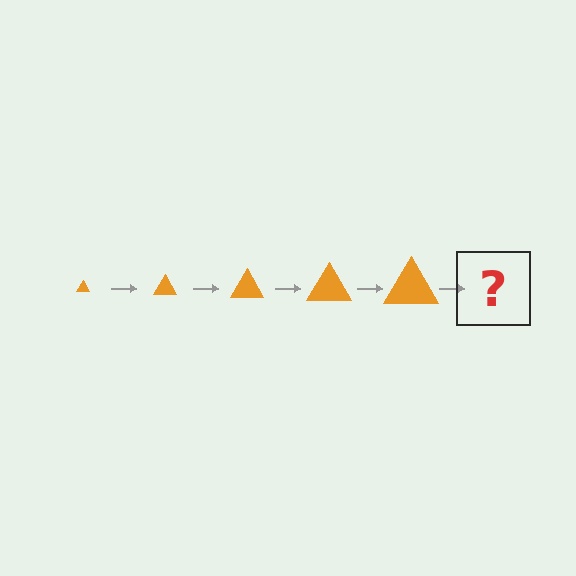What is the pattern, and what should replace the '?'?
The pattern is that the triangle gets progressively larger each step. The '?' should be an orange triangle, larger than the previous one.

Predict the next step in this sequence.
The next step is an orange triangle, larger than the previous one.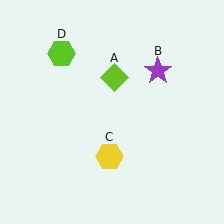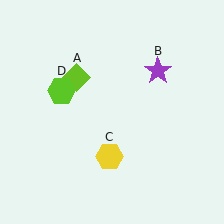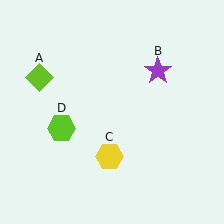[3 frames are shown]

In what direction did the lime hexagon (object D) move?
The lime hexagon (object D) moved down.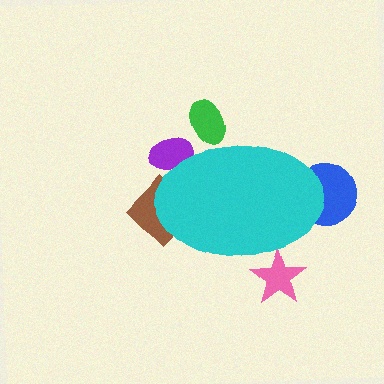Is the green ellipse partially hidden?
Yes, the green ellipse is partially hidden behind the cyan ellipse.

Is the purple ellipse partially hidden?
Yes, the purple ellipse is partially hidden behind the cyan ellipse.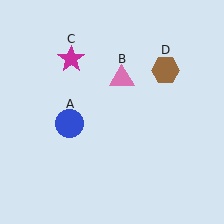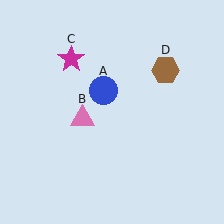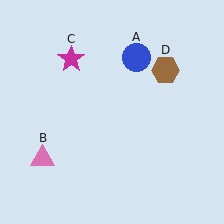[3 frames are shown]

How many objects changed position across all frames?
2 objects changed position: blue circle (object A), pink triangle (object B).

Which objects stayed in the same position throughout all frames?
Magenta star (object C) and brown hexagon (object D) remained stationary.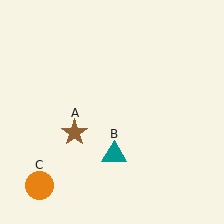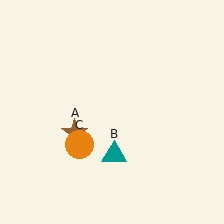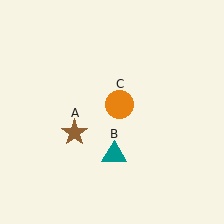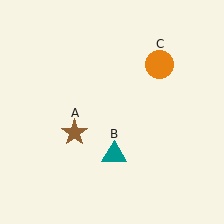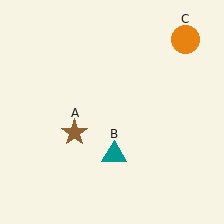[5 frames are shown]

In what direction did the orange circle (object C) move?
The orange circle (object C) moved up and to the right.